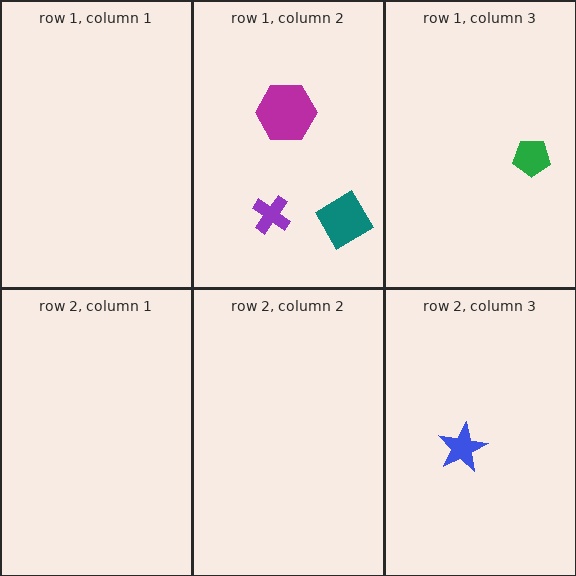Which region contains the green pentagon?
The row 1, column 3 region.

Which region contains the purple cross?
The row 1, column 2 region.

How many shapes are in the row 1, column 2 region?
3.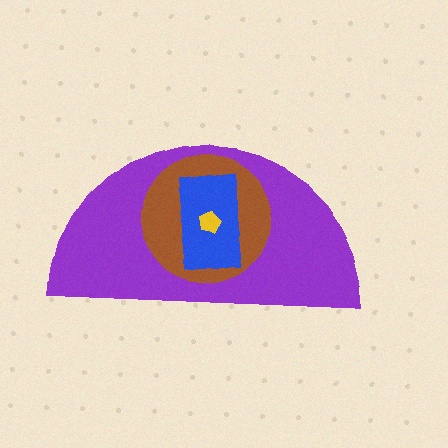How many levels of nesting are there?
4.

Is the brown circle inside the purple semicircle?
Yes.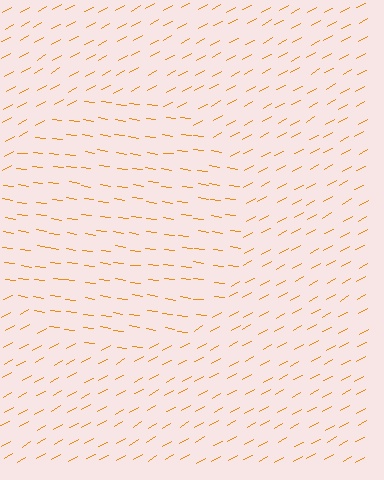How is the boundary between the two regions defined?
The boundary is defined purely by a change in line orientation (approximately 37 degrees difference). All lines are the same color and thickness.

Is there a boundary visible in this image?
Yes, there is a texture boundary formed by a change in line orientation.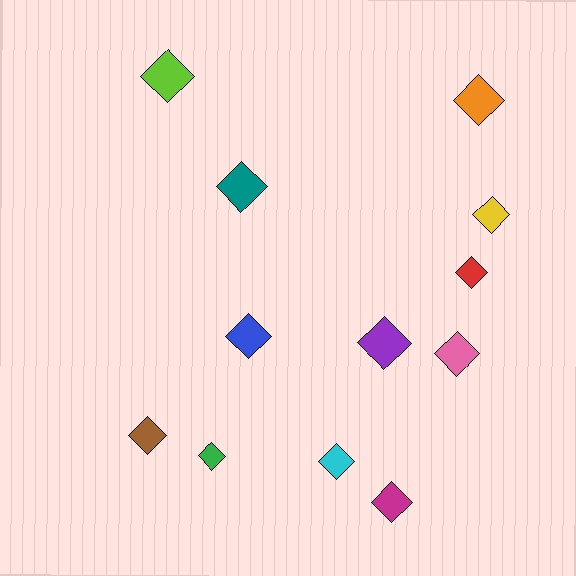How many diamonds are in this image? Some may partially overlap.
There are 12 diamonds.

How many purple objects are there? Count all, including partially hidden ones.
There is 1 purple object.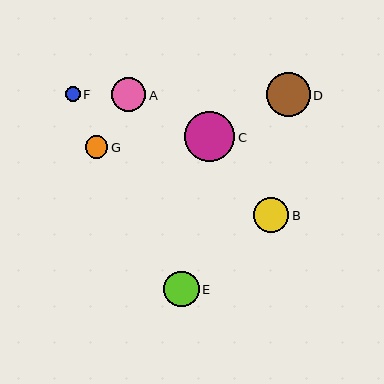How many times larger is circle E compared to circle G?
Circle E is approximately 1.6 times the size of circle G.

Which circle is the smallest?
Circle F is the smallest with a size of approximately 15 pixels.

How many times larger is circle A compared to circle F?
Circle A is approximately 2.2 times the size of circle F.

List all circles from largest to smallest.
From largest to smallest: C, D, E, B, A, G, F.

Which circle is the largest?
Circle C is the largest with a size of approximately 50 pixels.